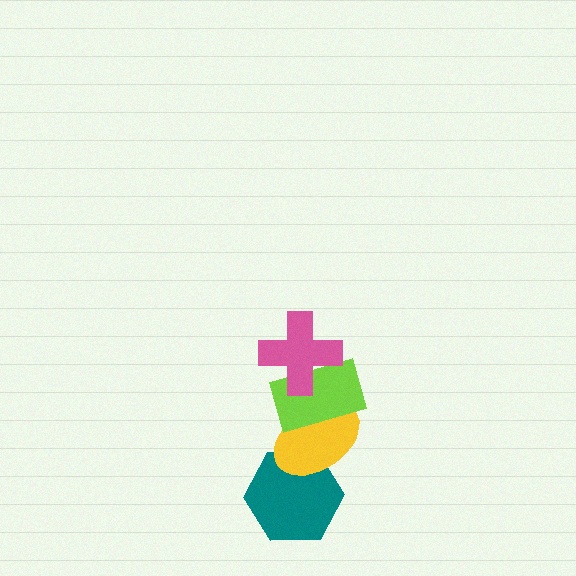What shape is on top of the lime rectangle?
The pink cross is on top of the lime rectangle.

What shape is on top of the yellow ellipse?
The lime rectangle is on top of the yellow ellipse.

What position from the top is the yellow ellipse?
The yellow ellipse is 3rd from the top.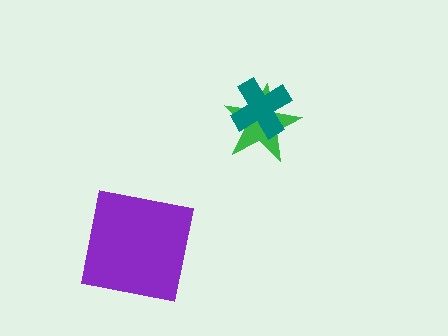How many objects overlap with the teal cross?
1 object overlaps with the teal cross.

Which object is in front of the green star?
The teal cross is in front of the green star.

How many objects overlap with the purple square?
0 objects overlap with the purple square.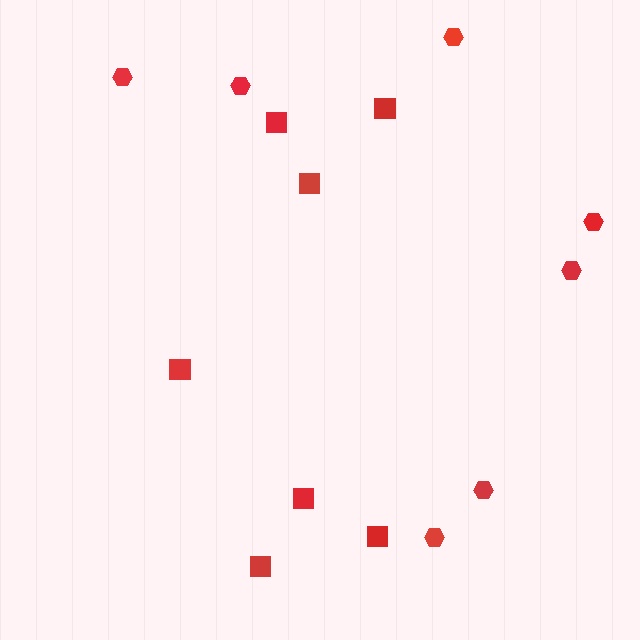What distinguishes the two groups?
There are 2 groups: one group of hexagons (7) and one group of squares (7).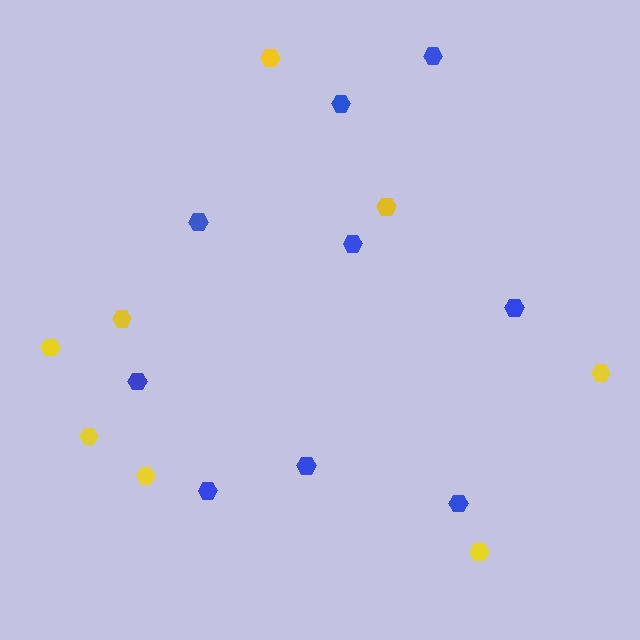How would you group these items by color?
There are 2 groups: one group of blue hexagons (9) and one group of yellow hexagons (8).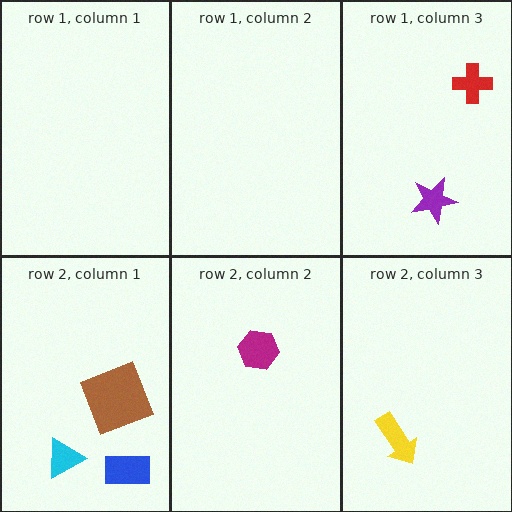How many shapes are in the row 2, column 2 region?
1.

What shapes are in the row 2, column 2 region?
The magenta hexagon.